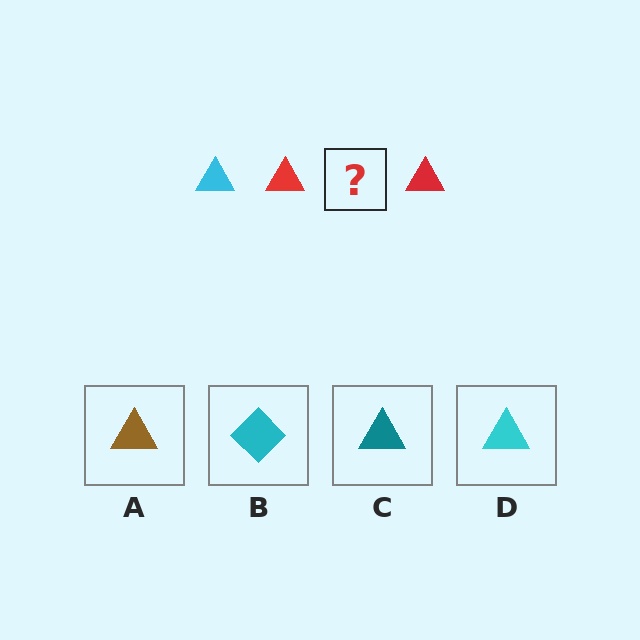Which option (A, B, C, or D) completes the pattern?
D.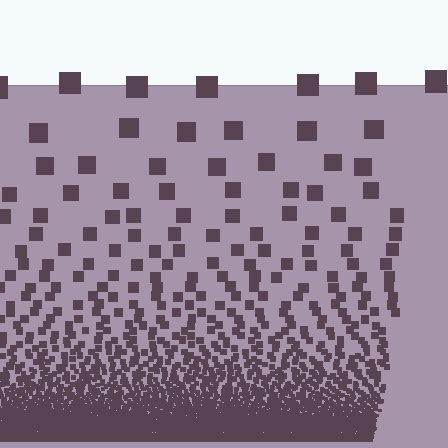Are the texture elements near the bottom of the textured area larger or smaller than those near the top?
Smaller. The gradient is inverted — elements near the bottom are smaller and denser.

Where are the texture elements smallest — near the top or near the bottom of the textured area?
Near the bottom.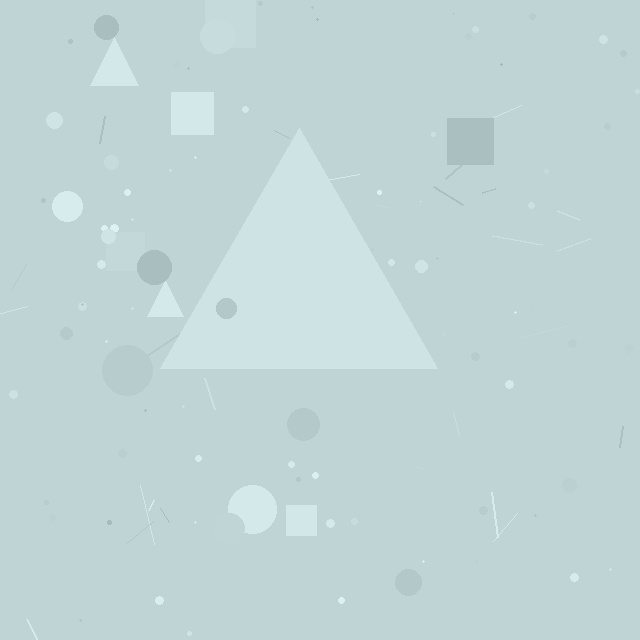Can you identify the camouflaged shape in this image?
The camouflaged shape is a triangle.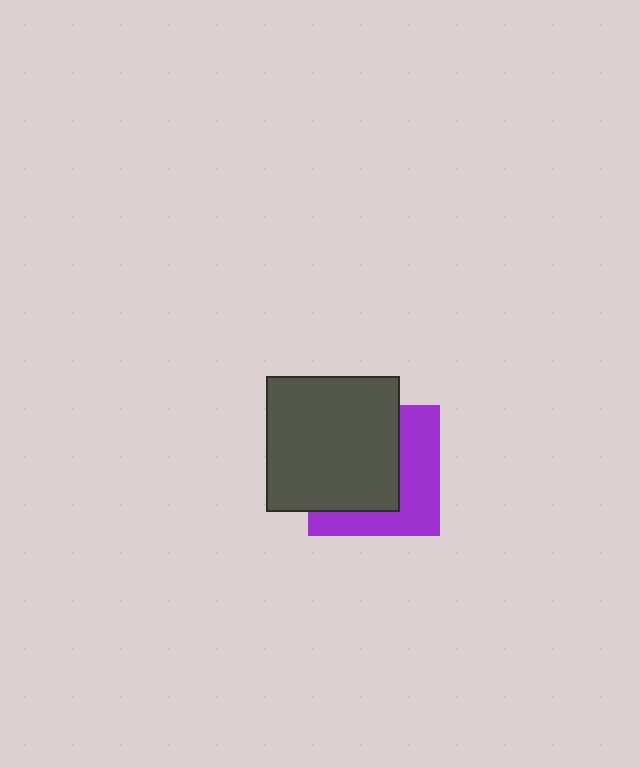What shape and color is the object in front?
The object in front is a dark gray rectangle.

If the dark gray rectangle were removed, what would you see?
You would see the complete purple square.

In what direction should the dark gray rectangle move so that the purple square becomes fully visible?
The dark gray rectangle should move toward the upper-left. That is the shortest direction to clear the overlap and leave the purple square fully visible.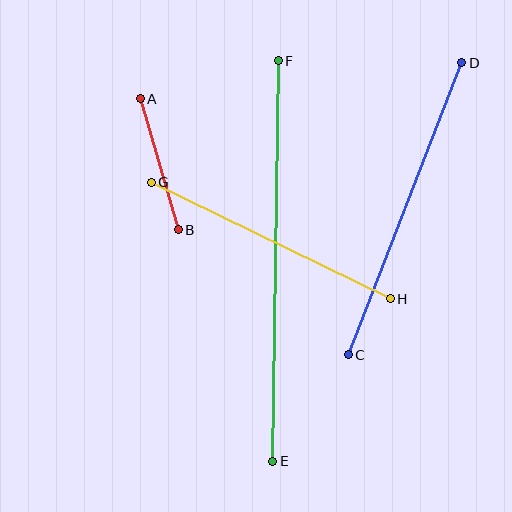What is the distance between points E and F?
The distance is approximately 401 pixels.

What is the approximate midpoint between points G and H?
The midpoint is at approximately (271, 240) pixels.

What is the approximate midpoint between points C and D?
The midpoint is at approximately (405, 209) pixels.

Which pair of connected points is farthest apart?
Points E and F are farthest apart.